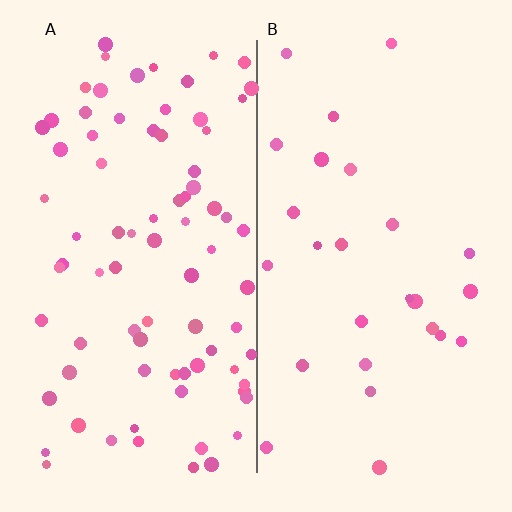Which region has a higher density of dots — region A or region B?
A (the left).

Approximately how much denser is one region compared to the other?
Approximately 2.9× — region A over region B.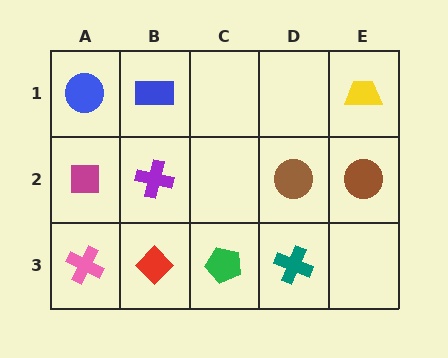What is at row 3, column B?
A red diamond.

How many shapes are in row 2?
4 shapes.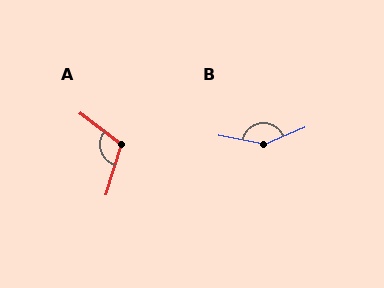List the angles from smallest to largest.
A (110°), B (147°).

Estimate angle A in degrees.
Approximately 110 degrees.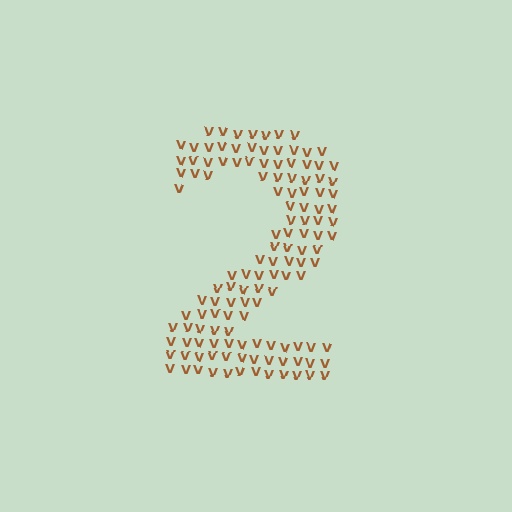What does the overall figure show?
The overall figure shows the digit 2.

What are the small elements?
The small elements are letter V's.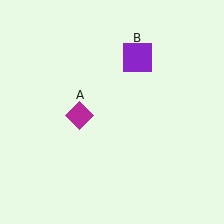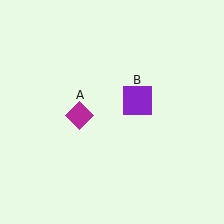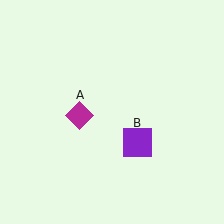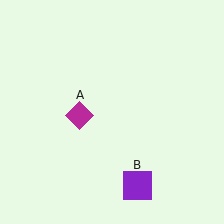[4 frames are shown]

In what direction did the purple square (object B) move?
The purple square (object B) moved down.